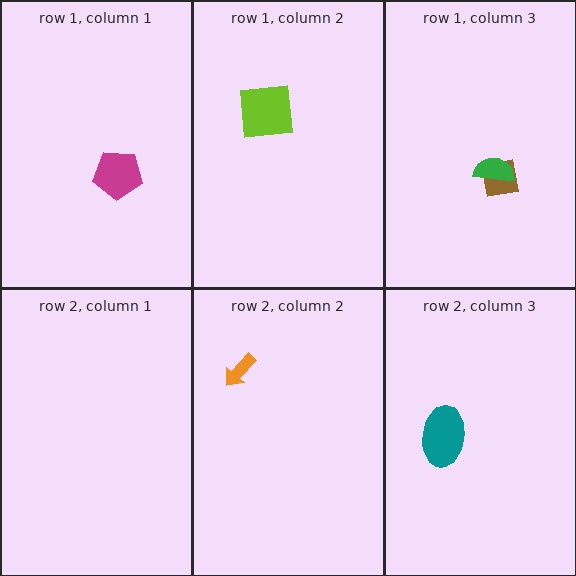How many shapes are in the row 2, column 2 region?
1.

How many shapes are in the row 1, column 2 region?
1.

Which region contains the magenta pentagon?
The row 1, column 1 region.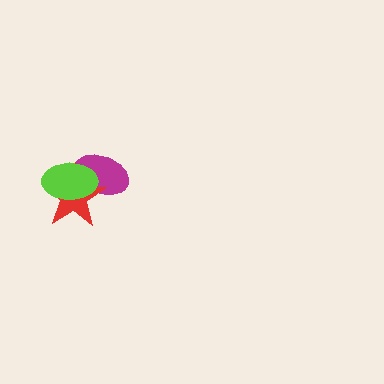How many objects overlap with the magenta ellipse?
2 objects overlap with the magenta ellipse.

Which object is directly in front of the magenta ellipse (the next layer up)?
The red star is directly in front of the magenta ellipse.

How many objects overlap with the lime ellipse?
2 objects overlap with the lime ellipse.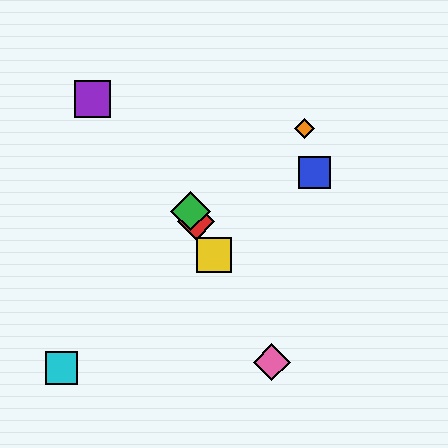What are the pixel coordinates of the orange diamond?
The orange diamond is at (305, 128).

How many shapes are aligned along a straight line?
4 shapes (the red diamond, the green diamond, the yellow square, the pink diamond) are aligned along a straight line.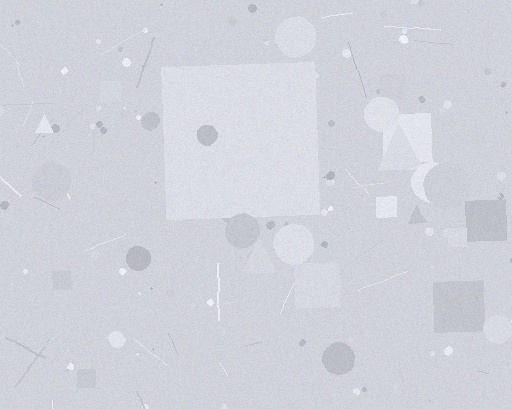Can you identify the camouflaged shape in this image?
The camouflaged shape is a square.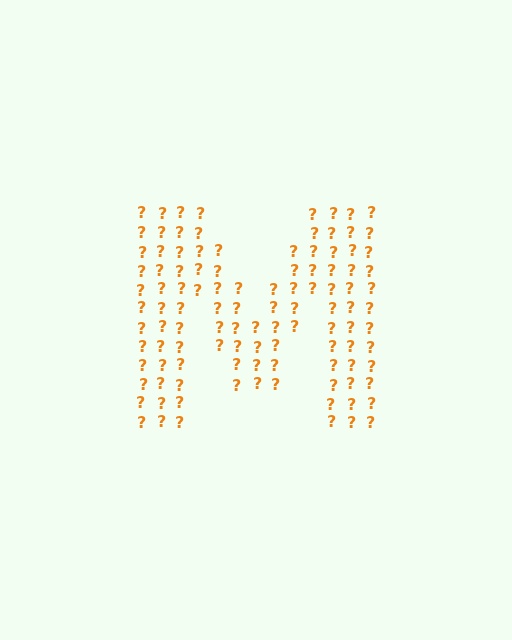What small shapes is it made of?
It is made of small question marks.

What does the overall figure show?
The overall figure shows the letter M.